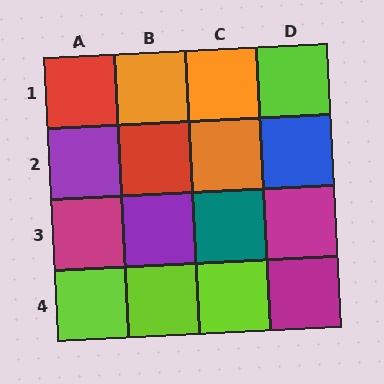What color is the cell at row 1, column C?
Orange.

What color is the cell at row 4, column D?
Magenta.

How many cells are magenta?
3 cells are magenta.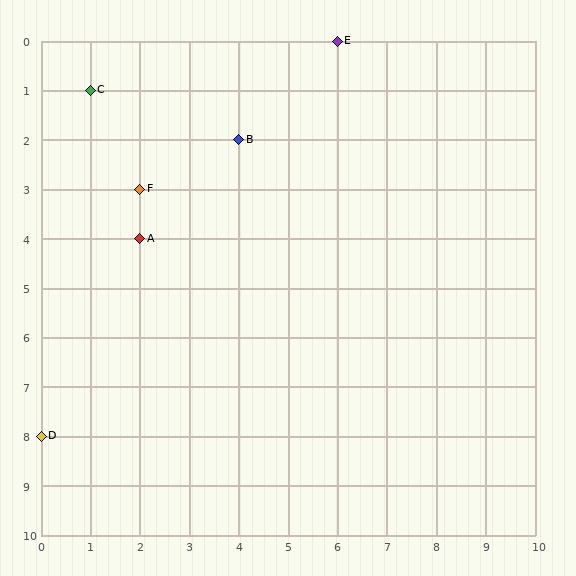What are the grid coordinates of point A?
Point A is at grid coordinates (2, 4).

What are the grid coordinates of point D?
Point D is at grid coordinates (0, 8).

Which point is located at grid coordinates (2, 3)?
Point F is at (2, 3).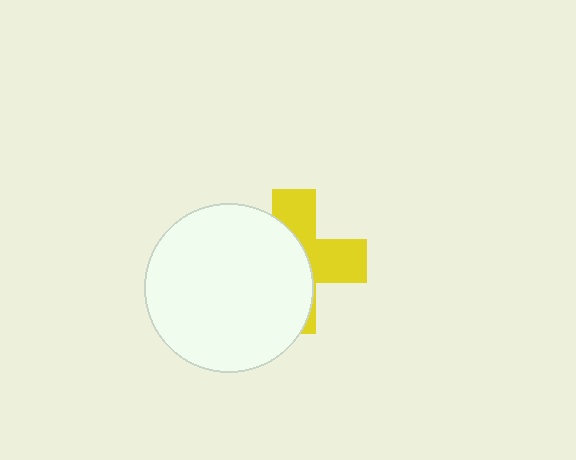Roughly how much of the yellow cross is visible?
A small part of it is visible (roughly 43%).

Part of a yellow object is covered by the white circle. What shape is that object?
It is a cross.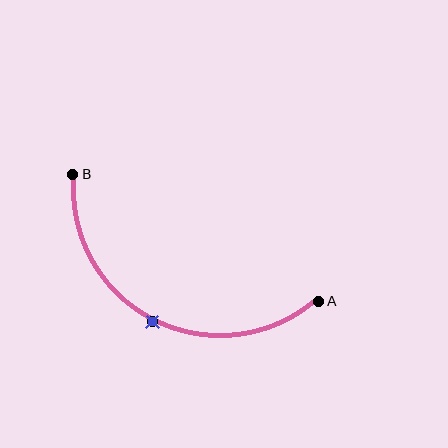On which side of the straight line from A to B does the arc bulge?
The arc bulges below the straight line connecting A and B.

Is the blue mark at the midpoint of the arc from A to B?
Yes. The blue mark lies on the arc at equal arc-length from both A and B — it is the arc midpoint.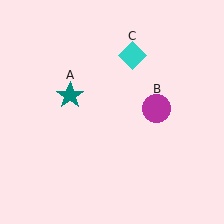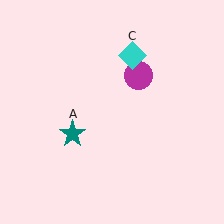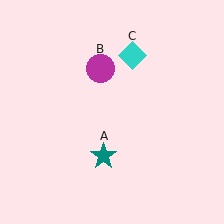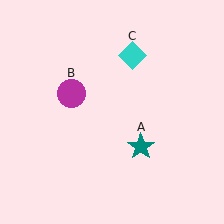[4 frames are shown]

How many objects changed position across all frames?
2 objects changed position: teal star (object A), magenta circle (object B).